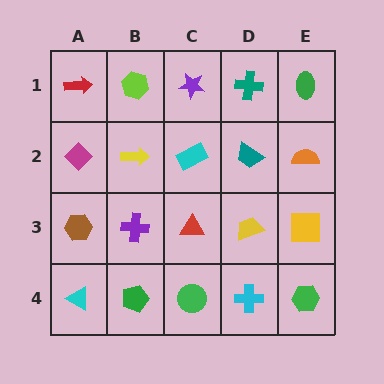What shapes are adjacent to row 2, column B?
A lime hexagon (row 1, column B), a purple cross (row 3, column B), a magenta diamond (row 2, column A), a cyan rectangle (row 2, column C).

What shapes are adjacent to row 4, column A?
A brown hexagon (row 3, column A), a green pentagon (row 4, column B).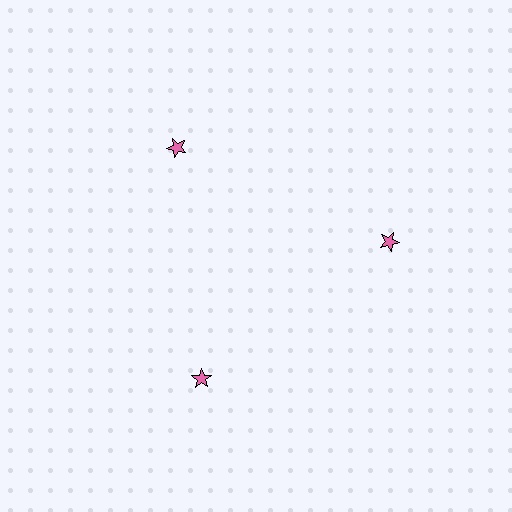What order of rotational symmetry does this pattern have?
This pattern has 3-fold rotational symmetry.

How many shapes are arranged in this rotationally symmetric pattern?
There are 3 shapes, arranged in 3 groups of 1.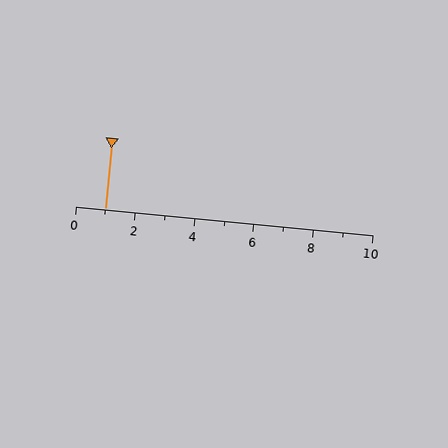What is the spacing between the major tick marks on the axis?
The major ticks are spaced 2 apart.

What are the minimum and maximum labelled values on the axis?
The axis runs from 0 to 10.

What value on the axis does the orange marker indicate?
The marker indicates approximately 1.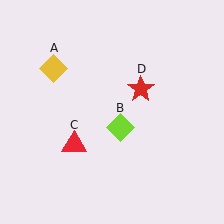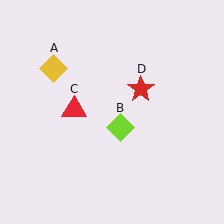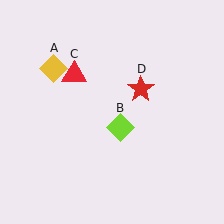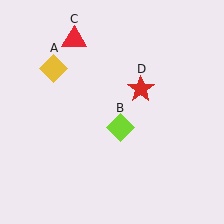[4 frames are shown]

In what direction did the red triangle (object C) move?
The red triangle (object C) moved up.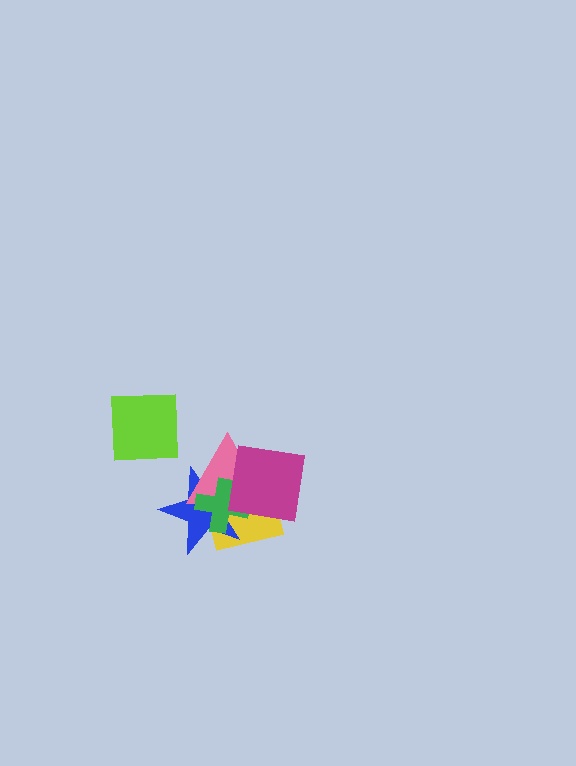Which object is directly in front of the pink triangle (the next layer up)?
The green cross is directly in front of the pink triangle.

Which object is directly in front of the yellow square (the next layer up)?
The blue star is directly in front of the yellow square.